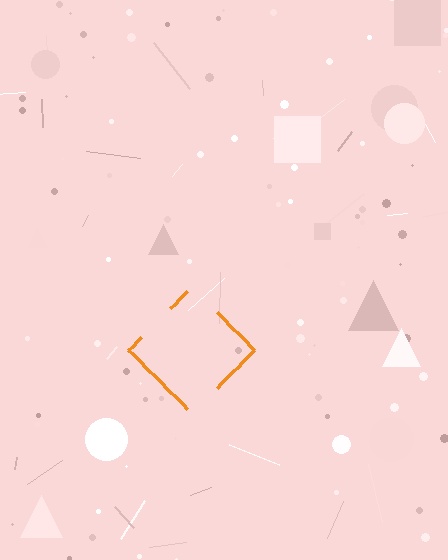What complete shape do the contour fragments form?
The contour fragments form a diamond.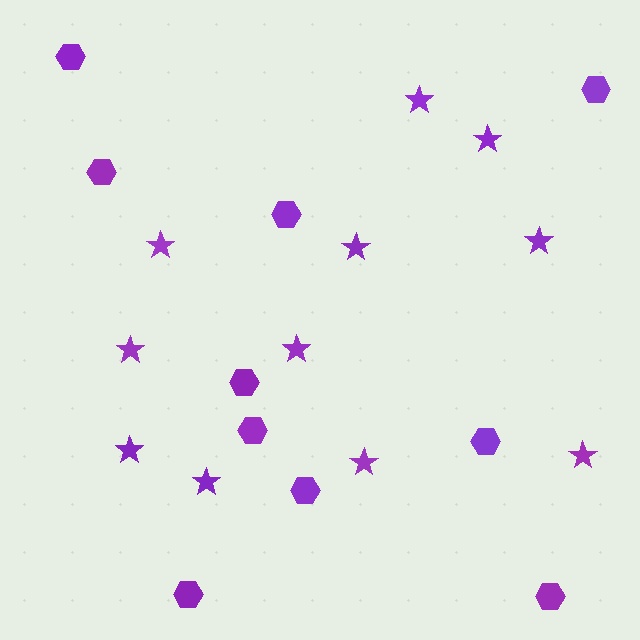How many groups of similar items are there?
There are 2 groups: one group of stars (11) and one group of hexagons (10).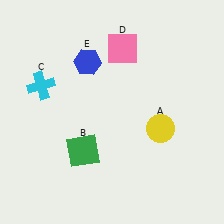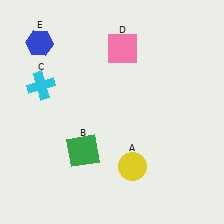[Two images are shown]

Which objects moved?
The objects that moved are: the yellow circle (A), the blue hexagon (E).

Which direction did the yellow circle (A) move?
The yellow circle (A) moved down.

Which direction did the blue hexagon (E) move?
The blue hexagon (E) moved left.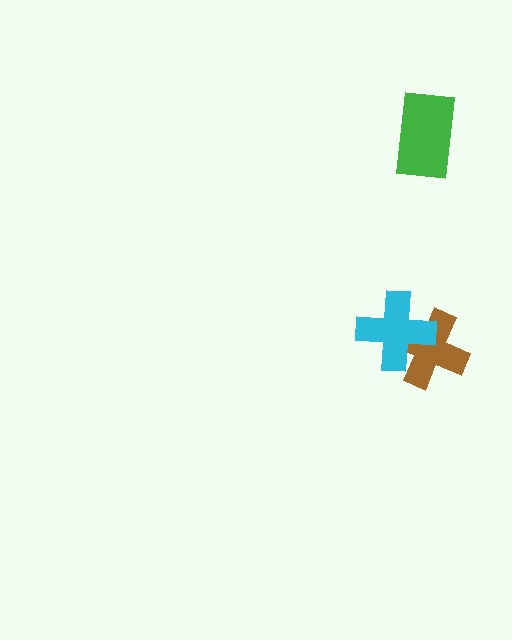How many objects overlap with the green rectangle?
0 objects overlap with the green rectangle.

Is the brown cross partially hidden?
Yes, it is partially covered by another shape.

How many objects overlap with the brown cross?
1 object overlaps with the brown cross.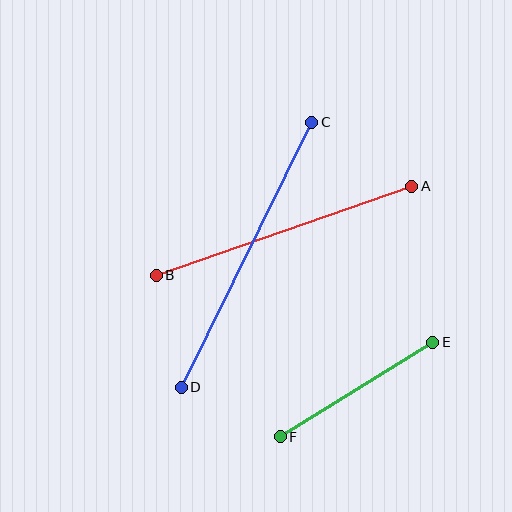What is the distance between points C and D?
The distance is approximately 295 pixels.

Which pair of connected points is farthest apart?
Points C and D are farthest apart.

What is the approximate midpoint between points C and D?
The midpoint is at approximately (247, 255) pixels.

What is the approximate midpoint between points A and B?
The midpoint is at approximately (284, 231) pixels.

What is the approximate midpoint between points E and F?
The midpoint is at approximately (356, 390) pixels.